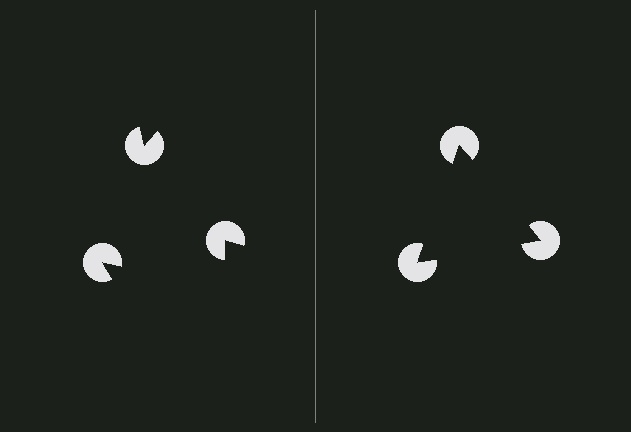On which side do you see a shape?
An illusory triangle appears on the right side. On the left side the wedge cuts are rotated, so no coherent shape forms.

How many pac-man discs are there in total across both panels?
6 — 3 on each side.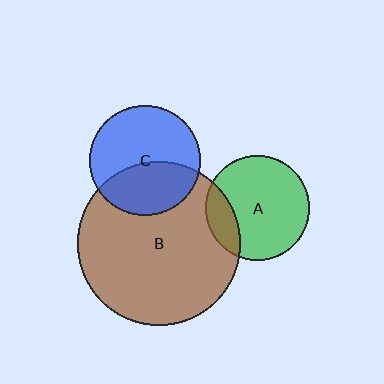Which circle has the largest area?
Circle B (brown).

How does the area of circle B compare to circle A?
Approximately 2.4 times.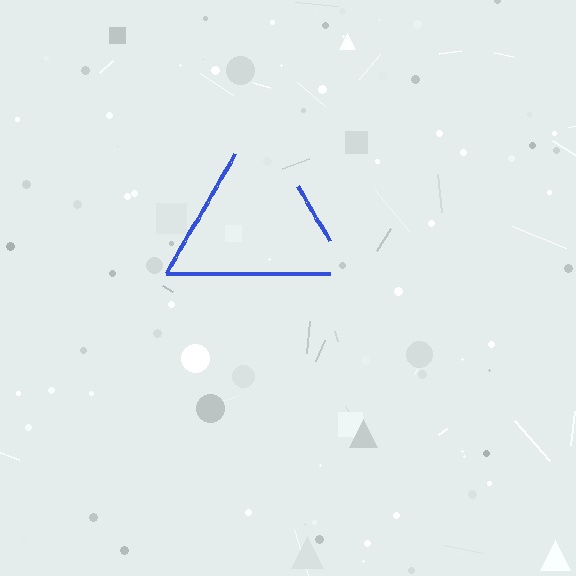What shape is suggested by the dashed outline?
The dashed outline suggests a triangle.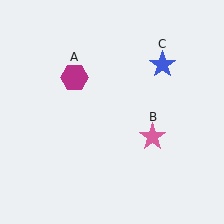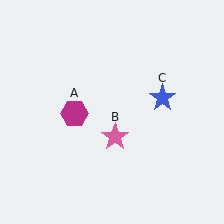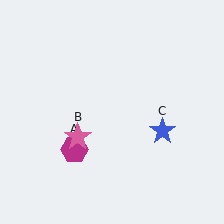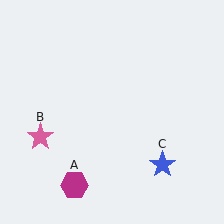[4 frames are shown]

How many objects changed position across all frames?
3 objects changed position: magenta hexagon (object A), pink star (object B), blue star (object C).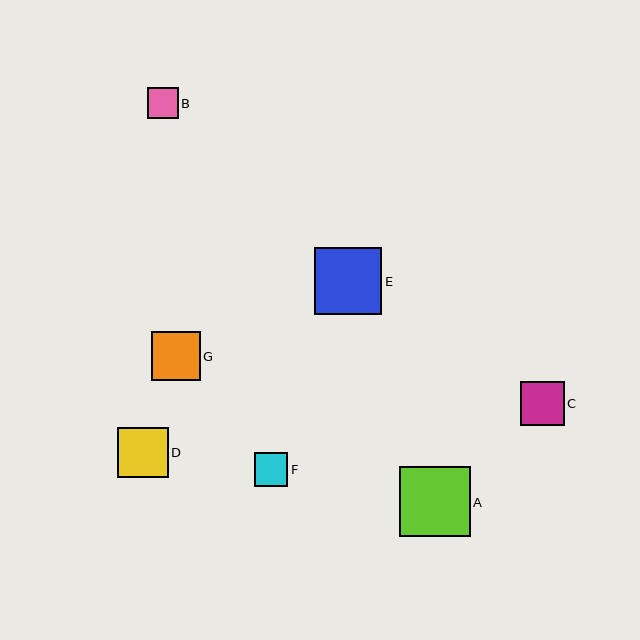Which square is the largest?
Square A is the largest with a size of approximately 71 pixels.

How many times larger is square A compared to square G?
Square A is approximately 1.5 times the size of square G.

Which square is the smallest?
Square B is the smallest with a size of approximately 31 pixels.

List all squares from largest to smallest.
From largest to smallest: A, E, D, G, C, F, B.